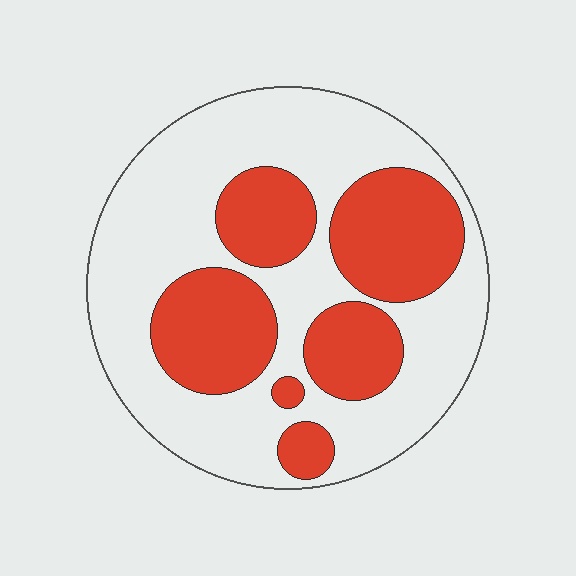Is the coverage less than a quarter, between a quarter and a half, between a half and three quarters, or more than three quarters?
Between a quarter and a half.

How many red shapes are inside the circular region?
6.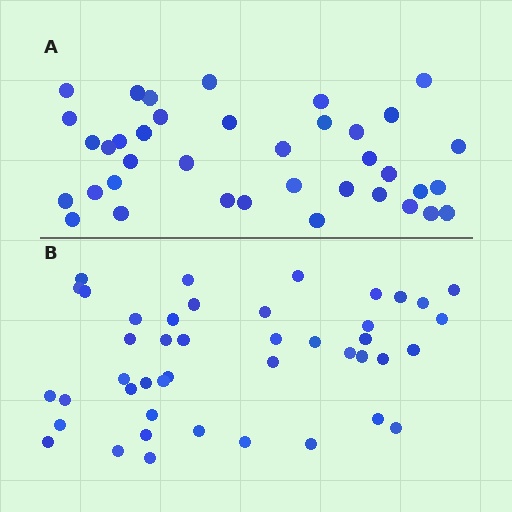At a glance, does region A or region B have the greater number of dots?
Region B (the bottom region) has more dots.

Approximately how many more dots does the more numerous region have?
Region B has about 6 more dots than region A.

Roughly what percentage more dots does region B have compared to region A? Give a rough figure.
About 15% more.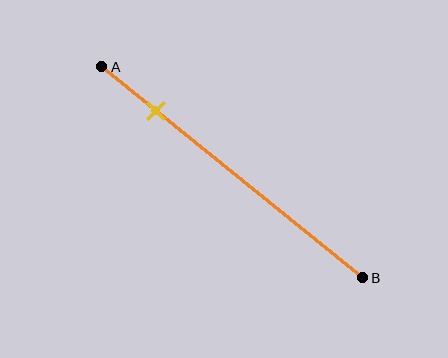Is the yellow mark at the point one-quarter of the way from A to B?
No, the mark is at about 20% from A, not at the 25% one-quarter point.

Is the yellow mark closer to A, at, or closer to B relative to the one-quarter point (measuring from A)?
The yellow mark is closer to point A than the one-quarter point of segment AB.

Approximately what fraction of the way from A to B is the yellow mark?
The yellow mark is approximately 20% of the way from A to B.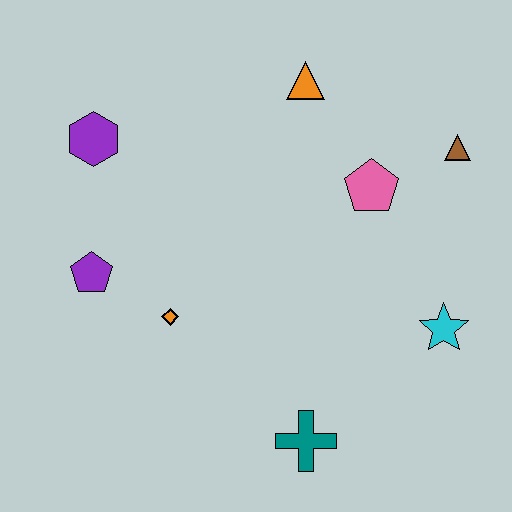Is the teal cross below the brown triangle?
Yes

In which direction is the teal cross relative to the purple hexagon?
The teal cross is below the purple hexagon.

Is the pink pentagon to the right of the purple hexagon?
Yes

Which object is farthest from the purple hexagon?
The cyan star is farthest from the purple hexagon.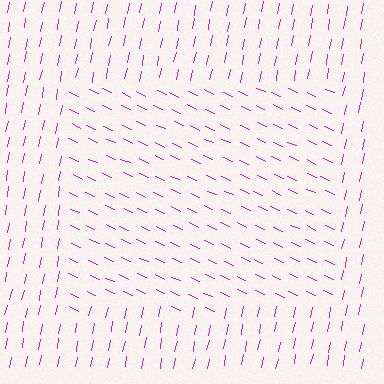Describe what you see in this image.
The image is filled with small magenta line segments. A rectangle region in the image has lines oriented differently from the surrounding lines, creating a visible texture boundary.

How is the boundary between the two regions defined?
The boundary is defined purely by a change in line orientation (approximately 76 degrees difference). All lines are the same color and thickness.